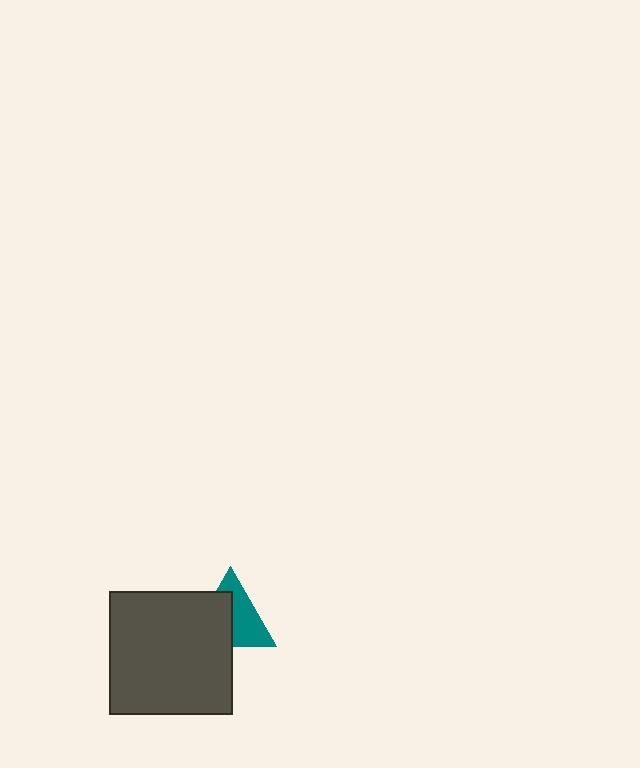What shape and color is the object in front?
The object in front is a dark gray square.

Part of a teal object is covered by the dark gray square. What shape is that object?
It is a triangle.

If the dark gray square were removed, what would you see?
You would see the complete teal triangle.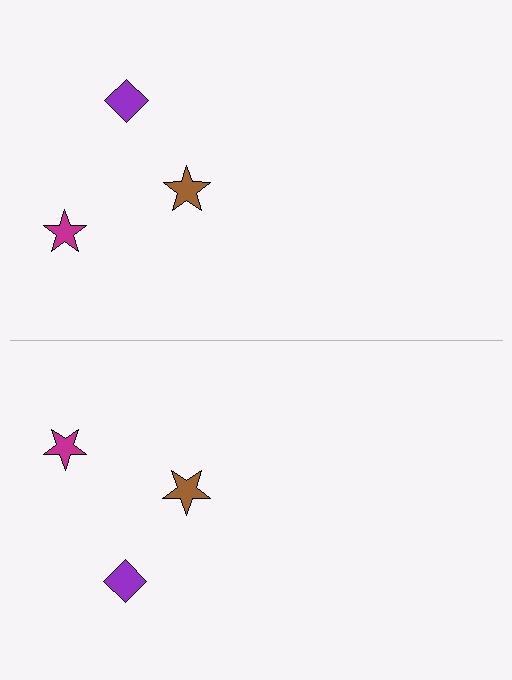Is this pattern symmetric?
Yes, this pattern has bilateral (reflection) symmetry.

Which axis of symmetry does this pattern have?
The pattern has a horizontal axis of symmetry running through the center of the image.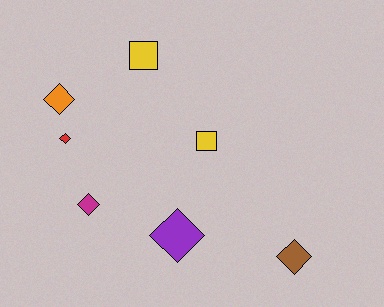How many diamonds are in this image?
There are 5 diamonds.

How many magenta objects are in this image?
There is 1 magenta object.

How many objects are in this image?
There are 7 objects.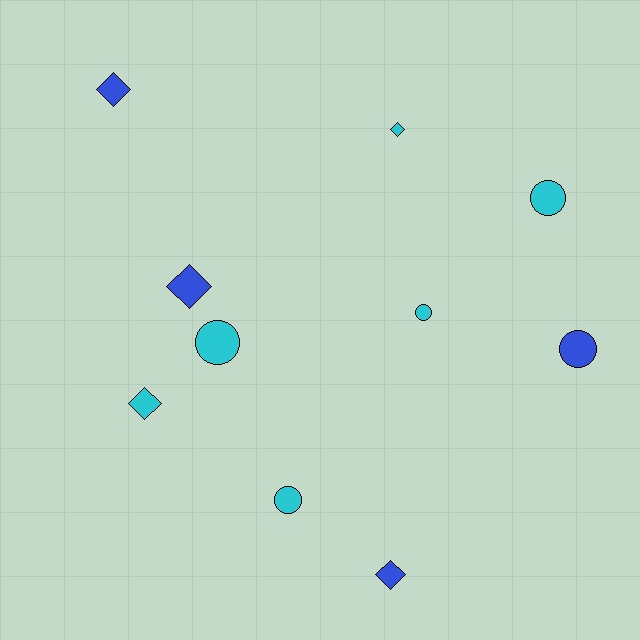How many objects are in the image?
There are 10 objects.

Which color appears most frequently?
Cyan, with 6 objects.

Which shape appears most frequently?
Circle, with 5 objects.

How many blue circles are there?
There is 1 blue circle.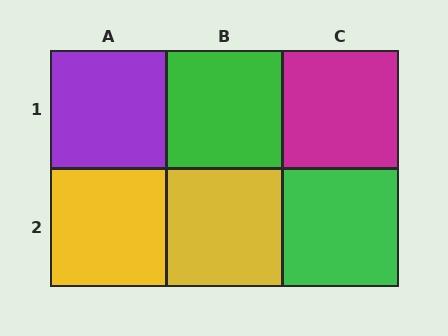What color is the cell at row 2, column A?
Yellow.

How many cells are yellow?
2 cells are yellow.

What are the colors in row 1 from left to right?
Purple, green, magenta.